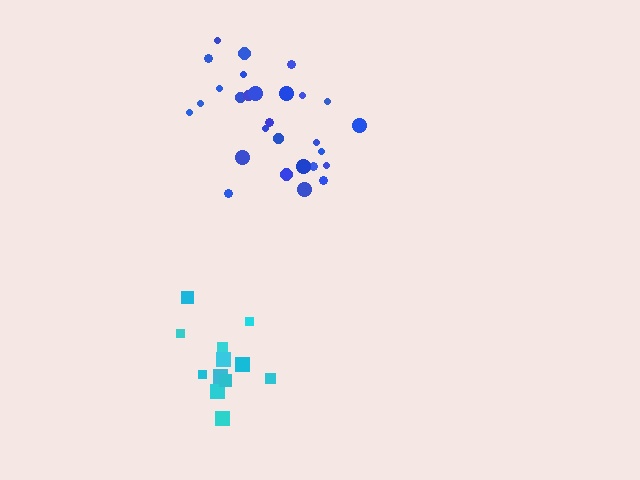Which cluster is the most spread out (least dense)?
Blue.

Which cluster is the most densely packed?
Cyan.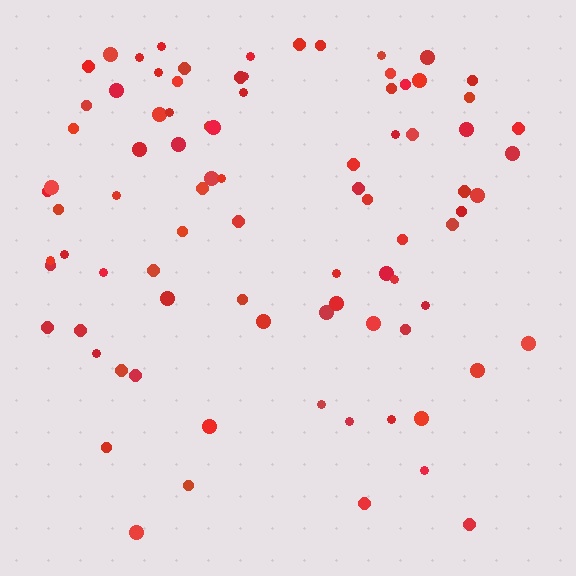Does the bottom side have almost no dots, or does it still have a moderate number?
Still a moderate number, just noticeably fewer than the top.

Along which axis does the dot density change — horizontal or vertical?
Vertical.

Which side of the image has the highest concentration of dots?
The top.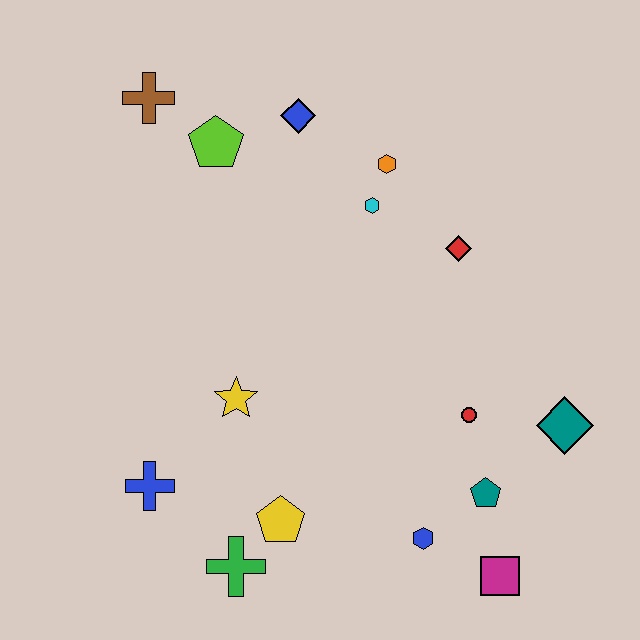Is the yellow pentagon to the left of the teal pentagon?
Yes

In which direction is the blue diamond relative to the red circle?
The blue diamond is above the red circle.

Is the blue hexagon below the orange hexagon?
Yes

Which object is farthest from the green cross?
The brown cross is farthest from the green cross.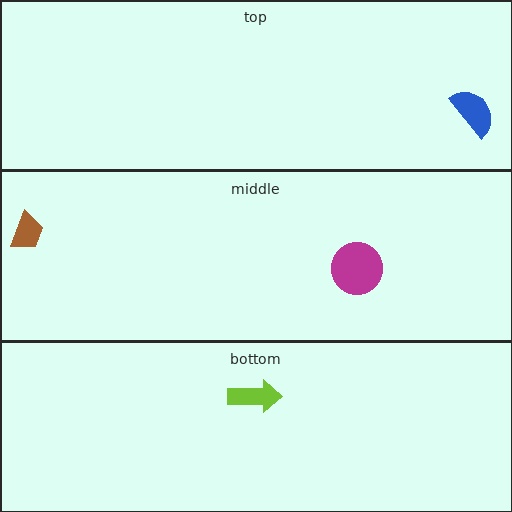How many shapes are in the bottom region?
1.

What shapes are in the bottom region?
The lime arrow.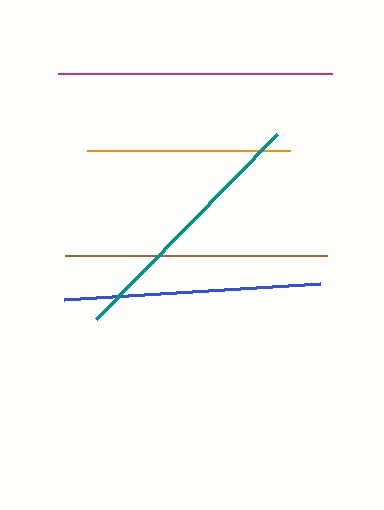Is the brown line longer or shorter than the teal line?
The brown line is longer than the teal line.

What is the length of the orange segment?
The orange segment is approximately 204 pixels long.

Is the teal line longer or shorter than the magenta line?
The magenta line is longer than the teal line.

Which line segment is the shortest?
The orange line is the shortest at approximately 204 pixels.